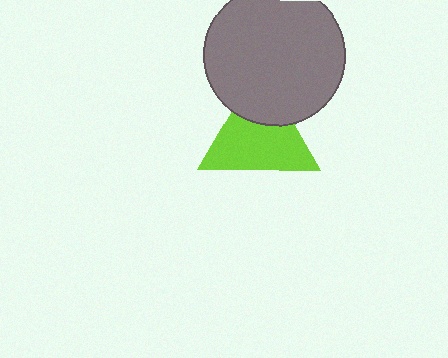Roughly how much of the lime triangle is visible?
Most of it is visible (roughly 69%).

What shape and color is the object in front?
The object in front is a gray circle.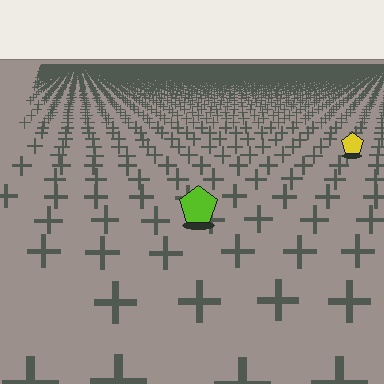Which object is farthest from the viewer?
The yellow pentagon is farthest from the viewer. It appears smaller and the ground texture around it is denser.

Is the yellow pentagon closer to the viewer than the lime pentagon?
No. The lime pentagon is closer — you can tell from the texture gradient: the ground texture is coarser near it.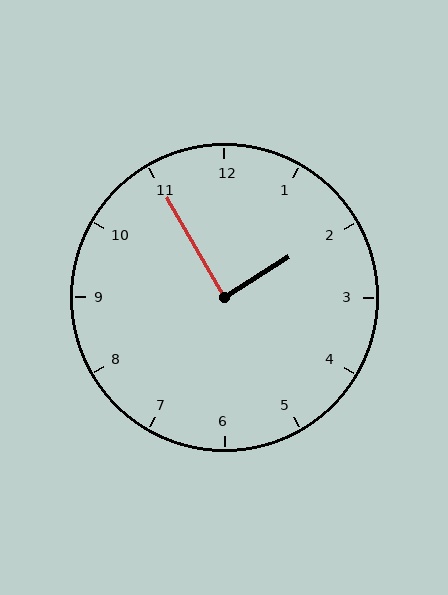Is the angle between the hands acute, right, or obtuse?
It is right.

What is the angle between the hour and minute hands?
Approximately 88 degrees.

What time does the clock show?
1:55.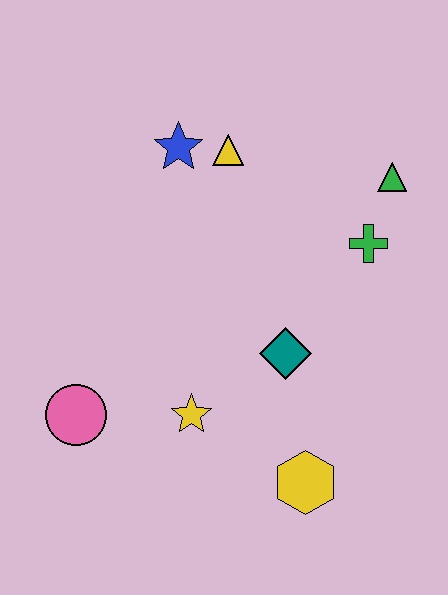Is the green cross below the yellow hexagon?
No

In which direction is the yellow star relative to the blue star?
The yellow star is below the blue star.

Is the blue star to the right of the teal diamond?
No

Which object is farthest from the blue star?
The yellow hexagon is farthest from the blue star.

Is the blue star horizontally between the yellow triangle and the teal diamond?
No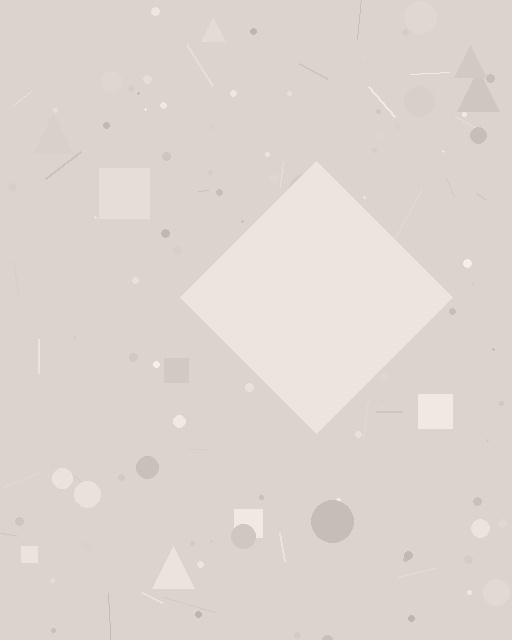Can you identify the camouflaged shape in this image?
The camouflaged shape is a diamond.